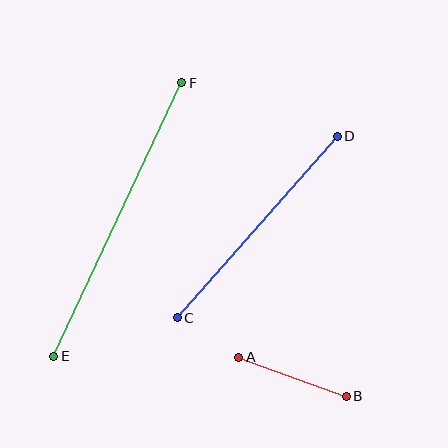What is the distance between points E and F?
The distance is approximately 302 pixels.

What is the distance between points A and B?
The distance is approximately 114 pixels.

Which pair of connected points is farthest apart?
Points E and F are farthest apart.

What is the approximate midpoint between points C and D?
The midpoint is at approximately (257, 227) pixels.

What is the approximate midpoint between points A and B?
The midpoint is at approximately (293, 377) pixels.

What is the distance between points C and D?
The distance is approximately 242 pixels.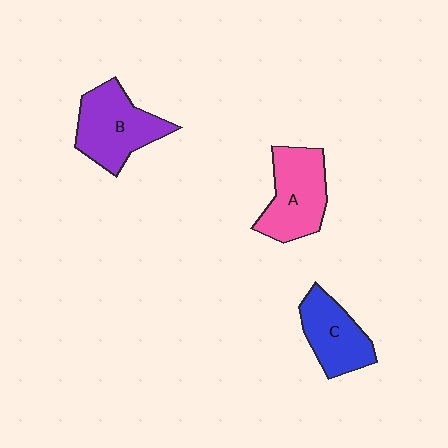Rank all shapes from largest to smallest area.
From largest to smallest: B (purple), A (pink), C (blue).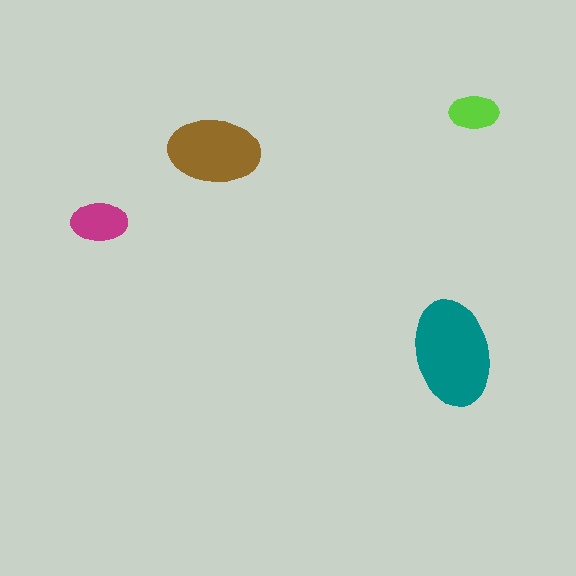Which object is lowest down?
The teal ellipse is bottommost.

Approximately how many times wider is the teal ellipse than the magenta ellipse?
About 2 times wider.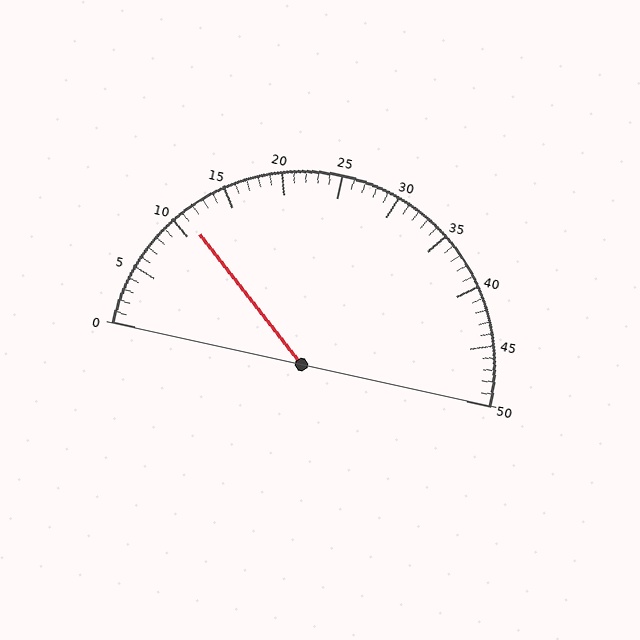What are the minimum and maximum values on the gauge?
The gauge ranges from 0 to 50.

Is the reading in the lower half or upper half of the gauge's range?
The reading is in the lower half of the range (0 to 50).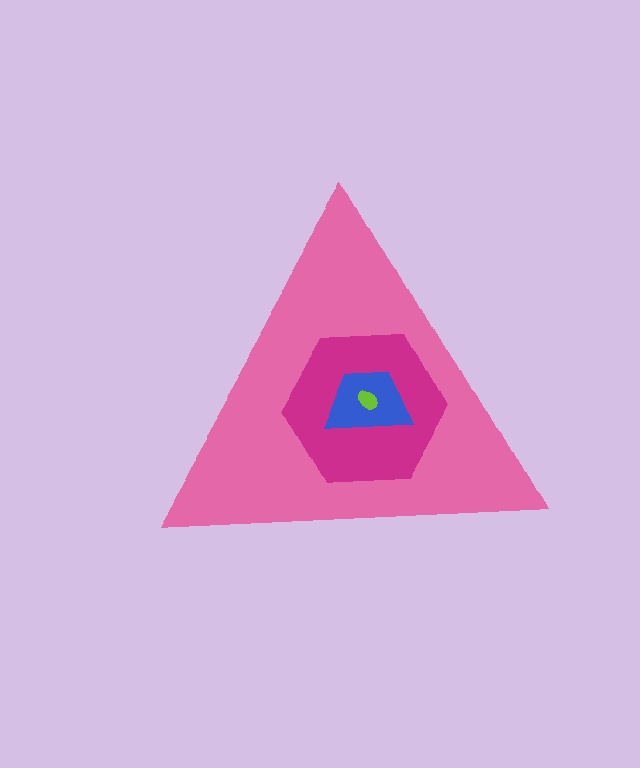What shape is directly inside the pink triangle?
The magenta hexagon.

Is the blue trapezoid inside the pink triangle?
Yes.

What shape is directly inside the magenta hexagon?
The blue trapezoid.